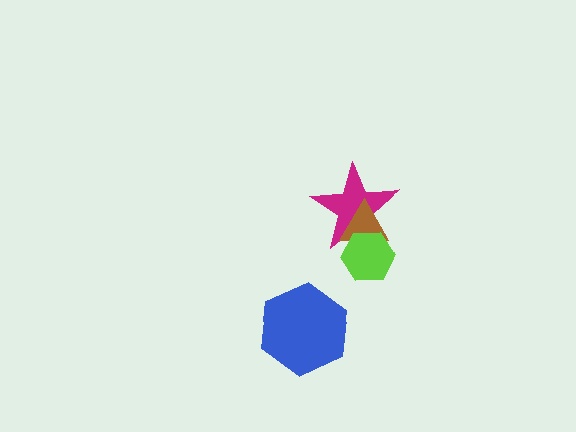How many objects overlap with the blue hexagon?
0 objects overlap with the blue hexagon.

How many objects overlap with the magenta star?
2 objects overlap with the magenta star.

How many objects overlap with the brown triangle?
2 objects overlap with the brown triangle.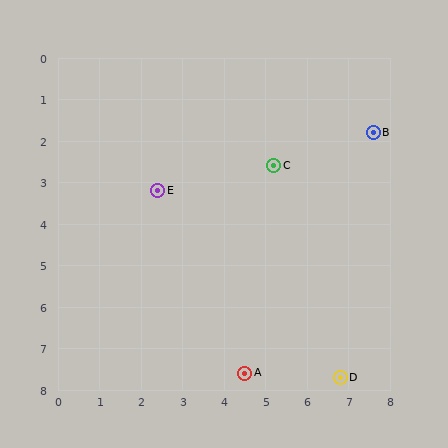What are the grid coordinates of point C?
Point C is at approximately (5.2, 2.6).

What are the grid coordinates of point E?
Point E is at approximately (2.4, 3.2).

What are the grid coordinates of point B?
Point B is at approximately (7.6, 1.8).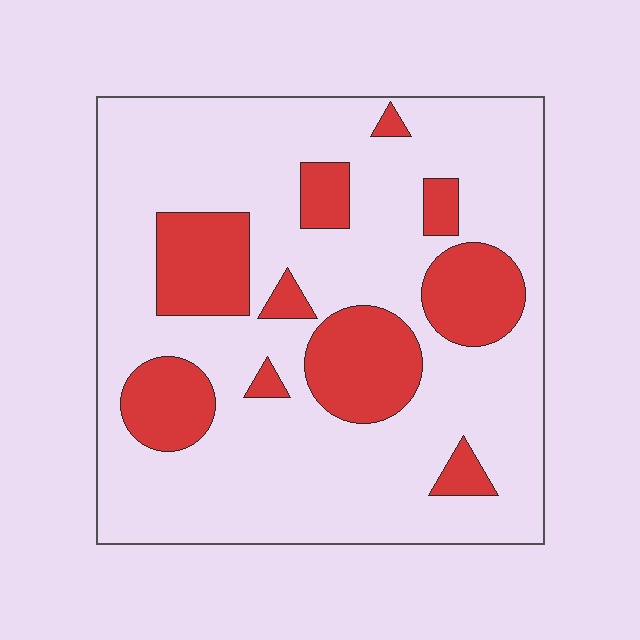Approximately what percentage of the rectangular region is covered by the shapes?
Approximately 25%.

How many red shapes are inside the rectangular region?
10.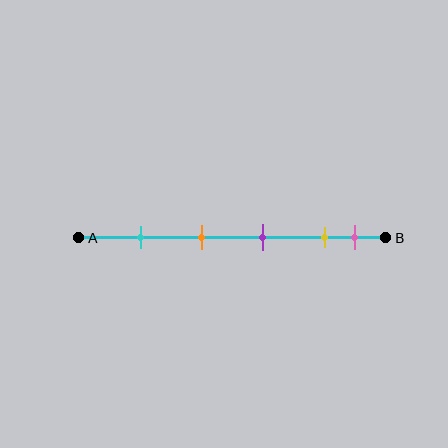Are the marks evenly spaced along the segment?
No, the marks are not evenly spaced.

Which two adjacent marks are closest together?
The yellow and pink marks are the closest adjacent pair.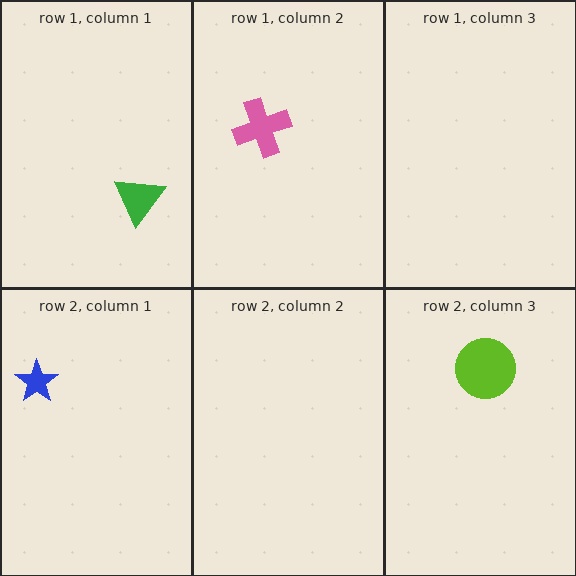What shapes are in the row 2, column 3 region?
The lime circle.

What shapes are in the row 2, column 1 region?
The blue star.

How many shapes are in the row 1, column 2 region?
1.